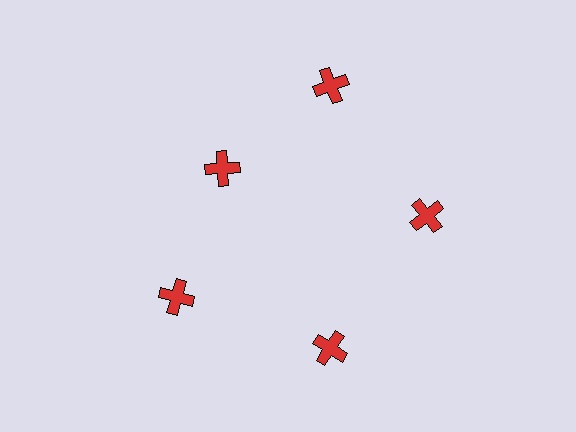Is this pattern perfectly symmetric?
No. The 5 red crosses are arranged in a ring, but one element near the 10 o'clock position is pulled inward toward the center, breaking the 5-fold rotational symmetry.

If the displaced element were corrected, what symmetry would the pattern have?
It would have 5-fold rotational symmetry — the pattern would map onto itself every 72 degrees.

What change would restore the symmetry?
The symmetry would be restored by moving it outward, back onto the ring so that all 5 crosses sit at equal angles and equal distance from the center.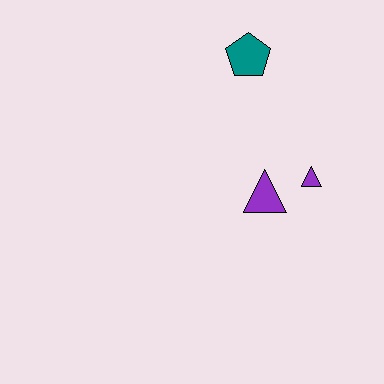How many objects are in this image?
There are 3 objects.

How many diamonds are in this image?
There are no diamonds.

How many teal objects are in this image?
There is 1 teal object.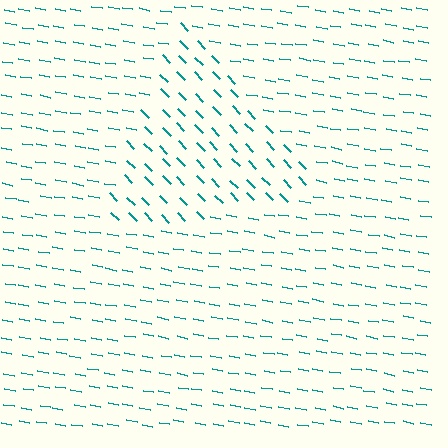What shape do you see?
I see a triangle.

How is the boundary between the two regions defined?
The boundary is defined purely by a change in line orientation (approximately 36 degrees difference). All lines are the same color and thickness.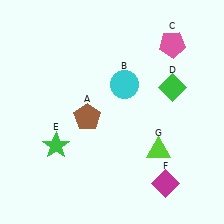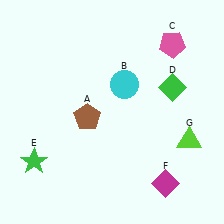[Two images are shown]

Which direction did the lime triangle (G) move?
The lime triangle (G) moved right.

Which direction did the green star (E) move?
The green star (E) moved left.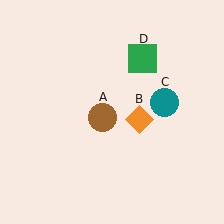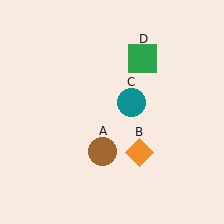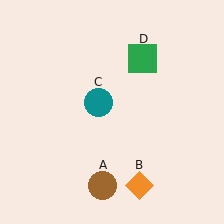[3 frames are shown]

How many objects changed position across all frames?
3 objects changed position: brown circle (object A), orange diamond (object B), teal circle (object C).